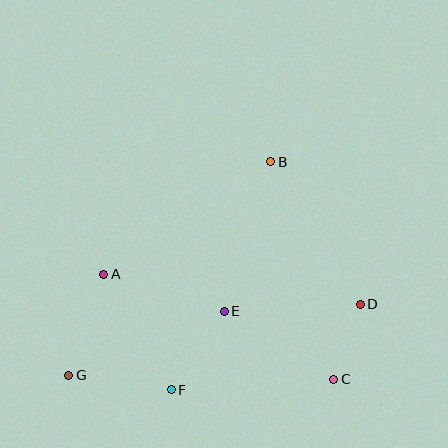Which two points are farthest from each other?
Points D and G are farthest from each other.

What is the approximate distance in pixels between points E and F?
The distance between E and F is approximately 95 pixels.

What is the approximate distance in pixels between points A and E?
The distance between A and E is approximately 126 pixels.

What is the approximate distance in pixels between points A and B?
The distance between A and B is approximately 201 pixels.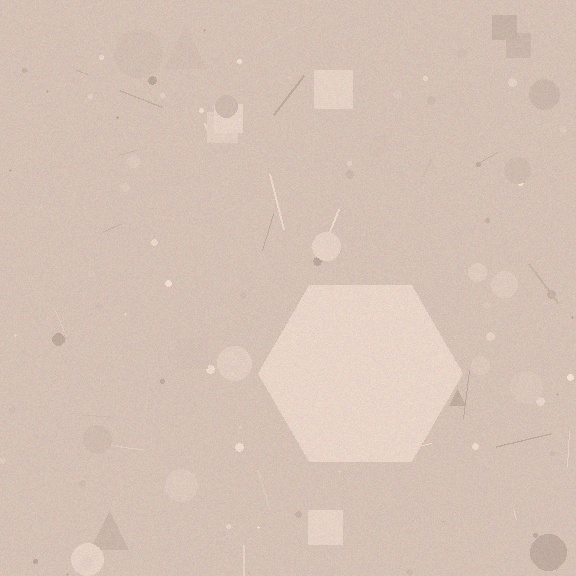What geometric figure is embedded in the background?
A hexagon is embedded in the background.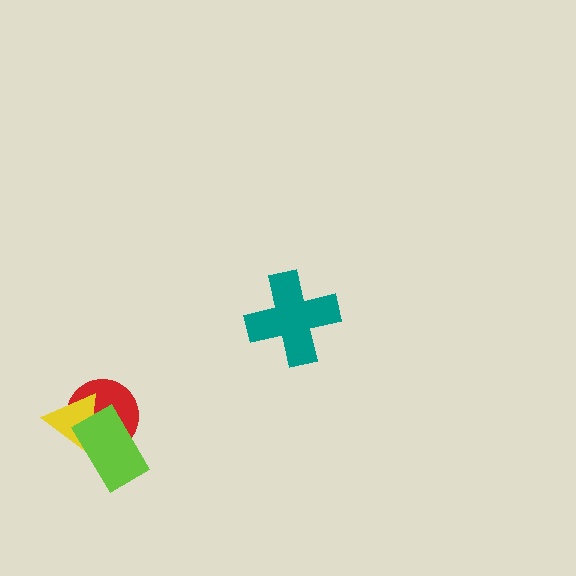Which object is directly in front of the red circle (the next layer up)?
The yellow triangle is directly in front of the red circle.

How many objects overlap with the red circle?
2 objects overlap with the red circle.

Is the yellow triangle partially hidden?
Yes, it is partially covered by another shape.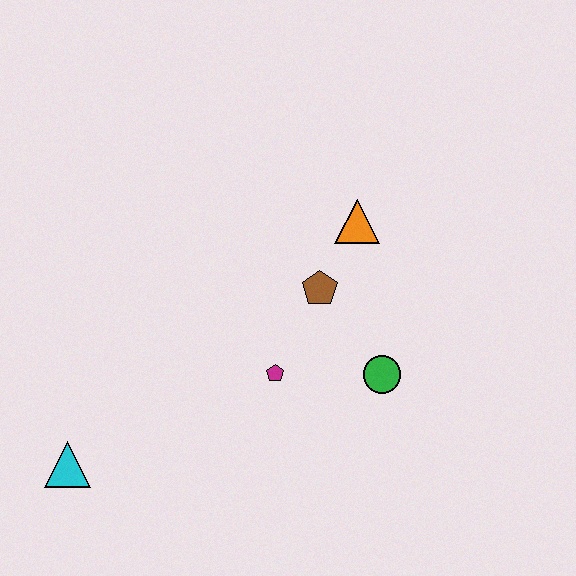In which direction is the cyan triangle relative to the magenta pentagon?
The cyan triangle is to the left of the magenta pentagon.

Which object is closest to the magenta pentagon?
The brown pentagon is closest to the magenta pentagon.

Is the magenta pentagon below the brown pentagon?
Yes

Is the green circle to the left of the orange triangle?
No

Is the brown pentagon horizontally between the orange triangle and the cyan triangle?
Yes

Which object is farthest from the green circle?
The cyan triangle is farthest from the green circle.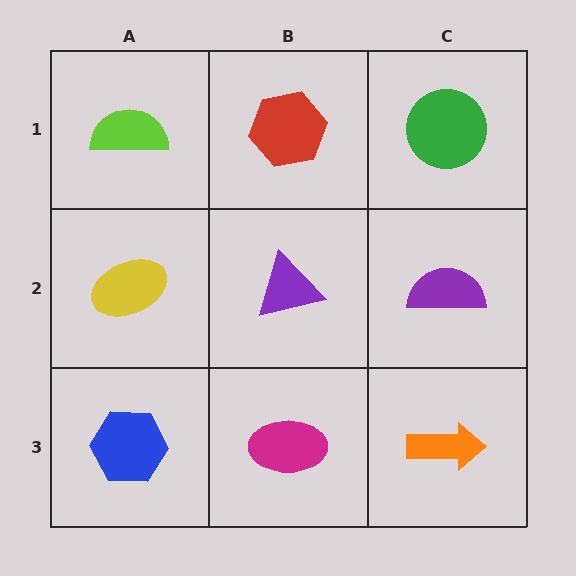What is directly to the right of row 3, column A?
A magenta ellipse.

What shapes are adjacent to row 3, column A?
A yellow ellipse (row 2, column A), a magenta ellipse (row 3, column B).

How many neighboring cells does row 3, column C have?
2.